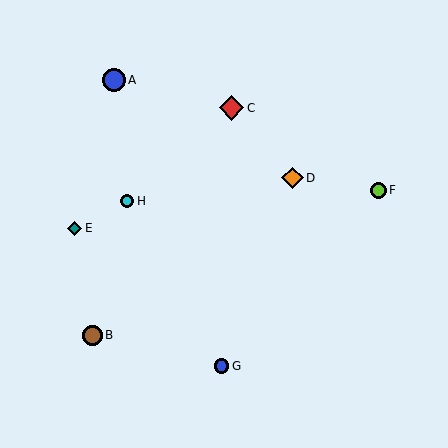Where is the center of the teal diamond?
The center of the teal diamond is at (74, 228).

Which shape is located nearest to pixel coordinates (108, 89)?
The blue circle (labeled A) at (114, 80) is nearest to that location.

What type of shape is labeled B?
Shape B is a brown circle.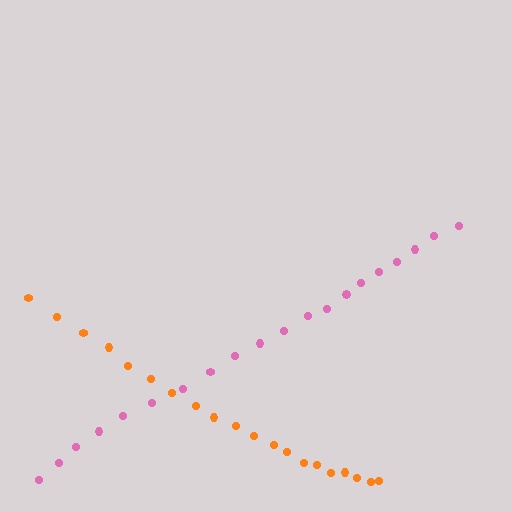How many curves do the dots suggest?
There are 2 distinct paths.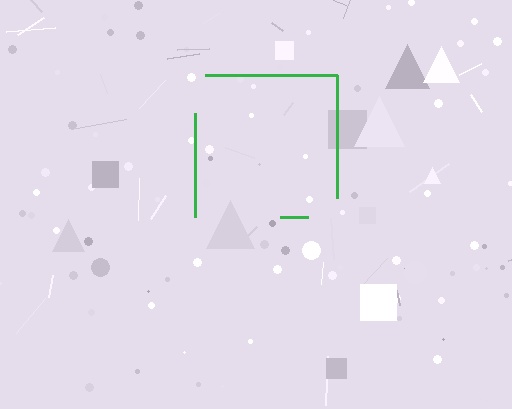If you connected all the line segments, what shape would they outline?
They would outline a square.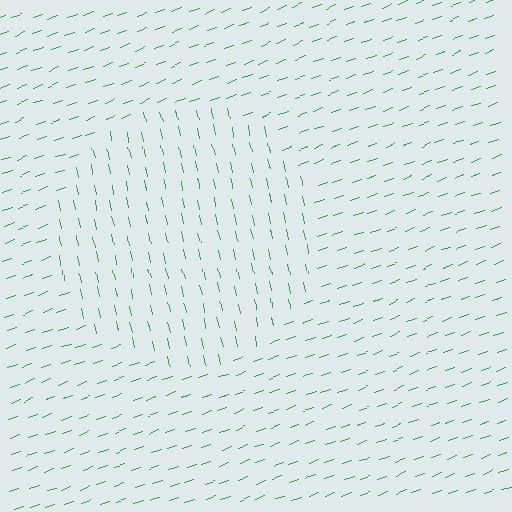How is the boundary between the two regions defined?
The boundary is defined purely by a change in line orientation (approximately 82 degrees difference). All lines are the same color and thickness.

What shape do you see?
I see a circle.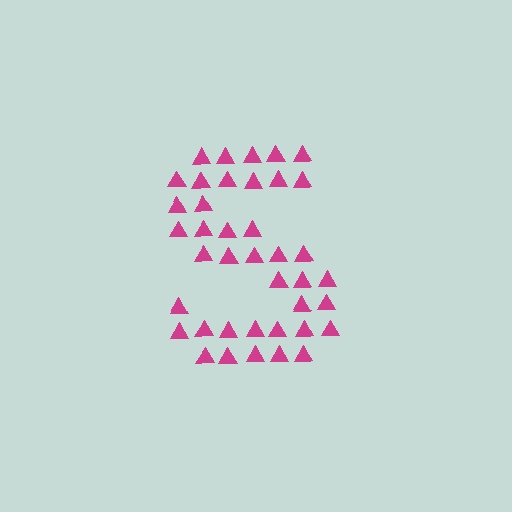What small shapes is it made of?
It is made of small triangles.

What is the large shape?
The large shape is the letter S.